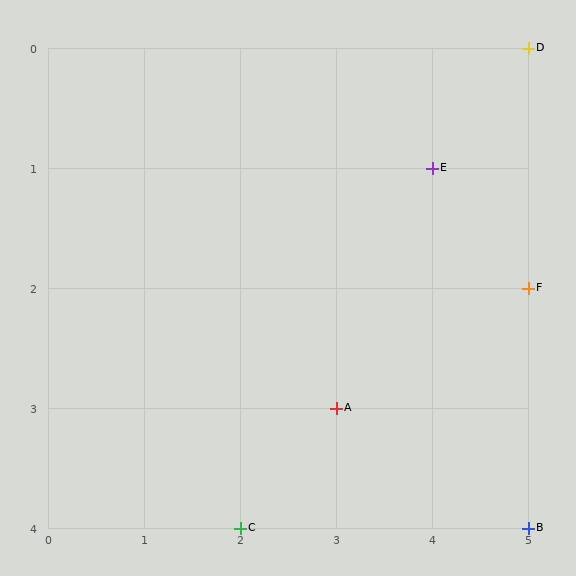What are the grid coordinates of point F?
Point F is at grid coordinates (5, 2).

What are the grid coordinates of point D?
Point D is at grid coordinates (5, 0).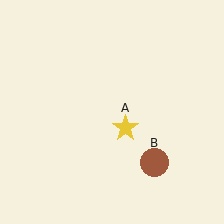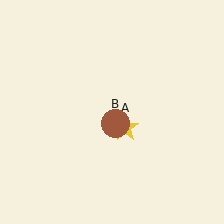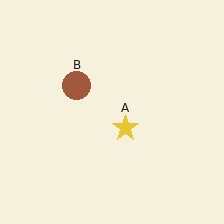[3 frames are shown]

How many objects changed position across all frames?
1 object changed position: brown circle (object B).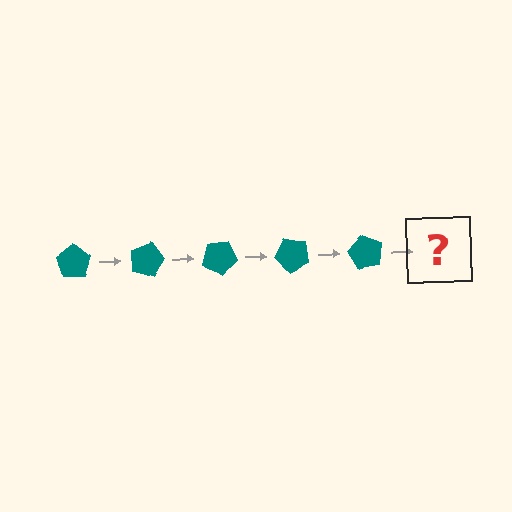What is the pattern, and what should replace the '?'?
The pattern is that the pentagon rotates 15 degrees each step. The '?' should be a teal pentagon rotated 75 degrees.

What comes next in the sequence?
The next element should be a teal pentagon rotated 75 degrees.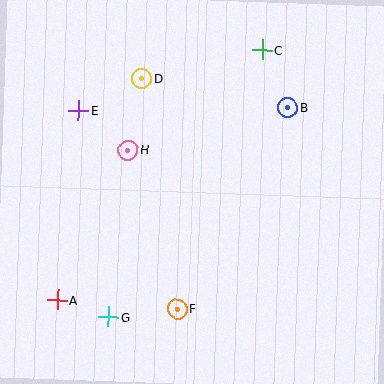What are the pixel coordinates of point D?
Point D is at (142, 78).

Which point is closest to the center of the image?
Point H at (128, 150) is closest to the center.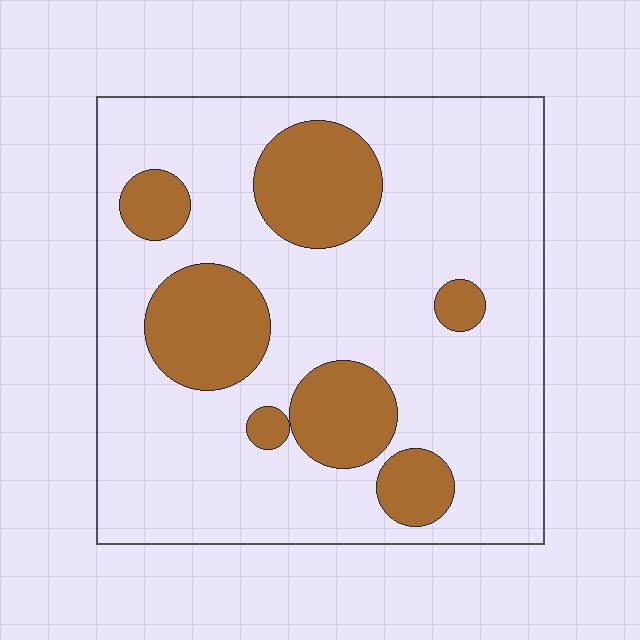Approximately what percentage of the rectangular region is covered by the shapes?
Approximately 25%.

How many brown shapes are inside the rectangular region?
7.